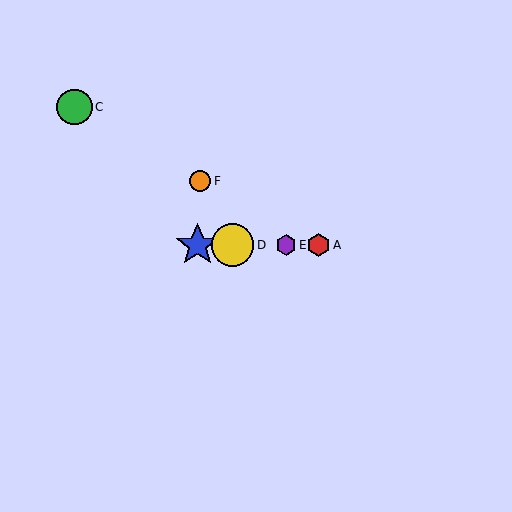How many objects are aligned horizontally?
4 objects (A, B, D, E) are aligned horizontally.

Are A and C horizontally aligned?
No, A is at y≈245 and C is at y≈107.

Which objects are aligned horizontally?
Objects A, B, D, E are aligned horizontally.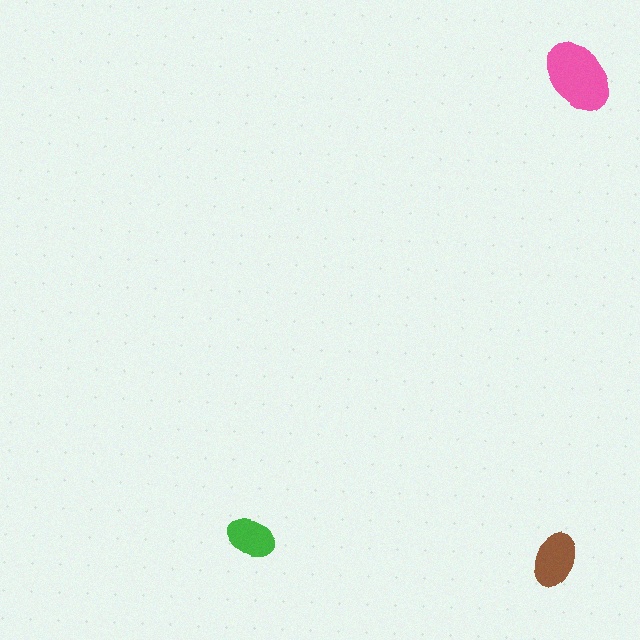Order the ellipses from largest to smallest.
the pink one, the brown one, the green one.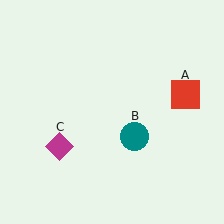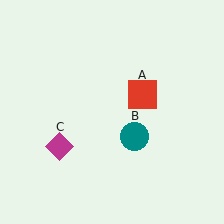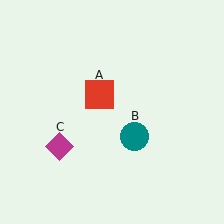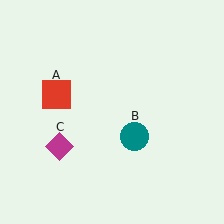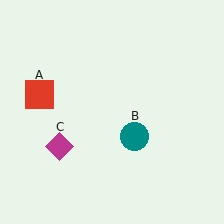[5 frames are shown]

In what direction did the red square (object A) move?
The red square (object A) moved left.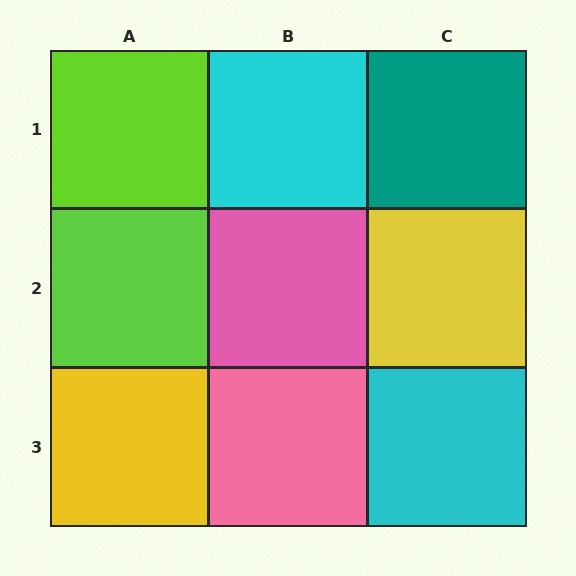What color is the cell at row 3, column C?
Cyan.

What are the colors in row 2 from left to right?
Lime, pink, yellow.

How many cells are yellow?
2 cells are yellow.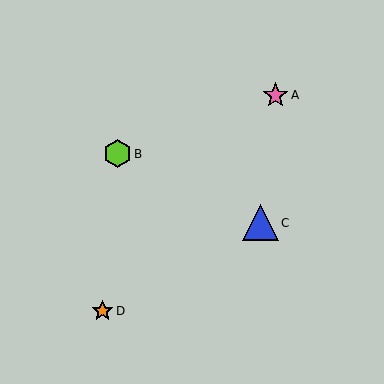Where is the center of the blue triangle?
The center of the blue triangle is at (260, 223).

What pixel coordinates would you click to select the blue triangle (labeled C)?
Click at (260, 223) to select the blue triangle C.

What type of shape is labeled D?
Shape D is an orange star.